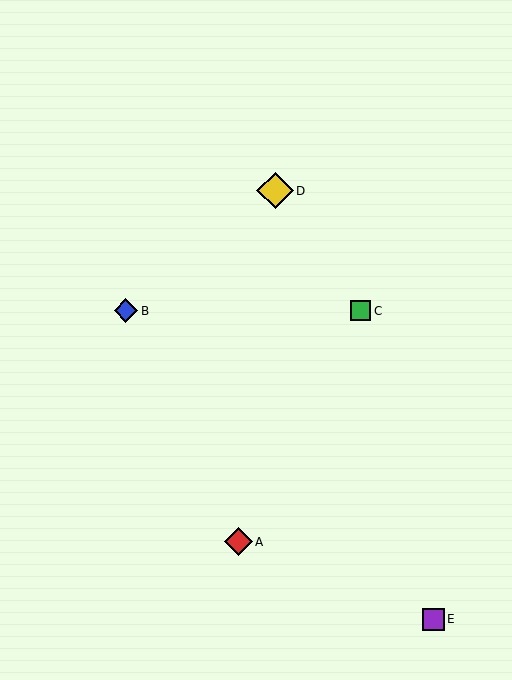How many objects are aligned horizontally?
2 objects (B, C) are aligned horizontally.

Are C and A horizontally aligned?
No, C is at y≈311 and A is at y≈542.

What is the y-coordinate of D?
Object D is at y≈191.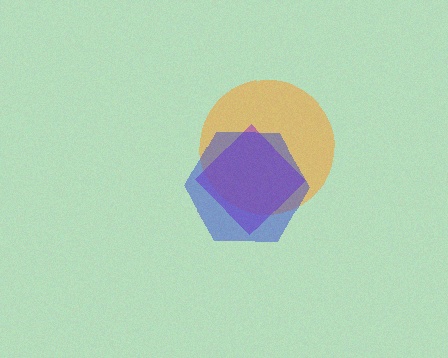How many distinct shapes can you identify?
There are 3 distinct shapes: an orange circle, a purple diamond, a blue hexagon.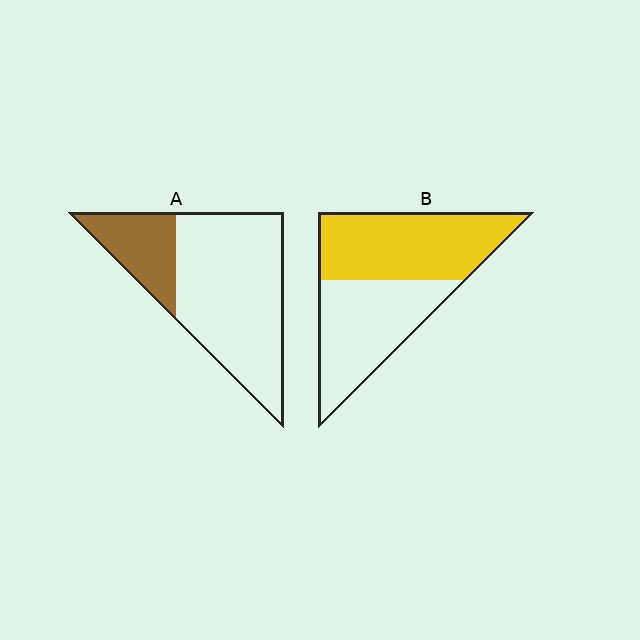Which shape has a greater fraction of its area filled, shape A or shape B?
Shape B.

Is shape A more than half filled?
No.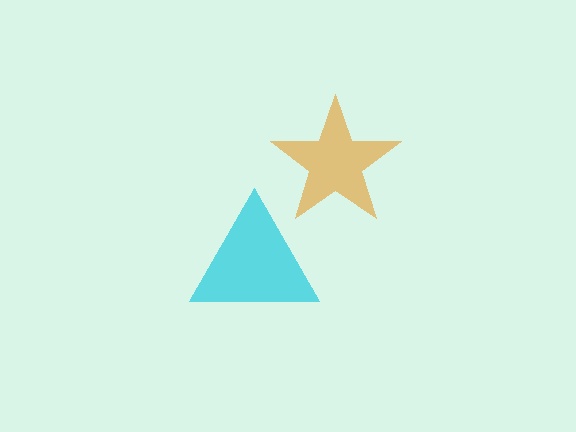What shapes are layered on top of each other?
The layered shapes are: a cyan triangle, an orange star.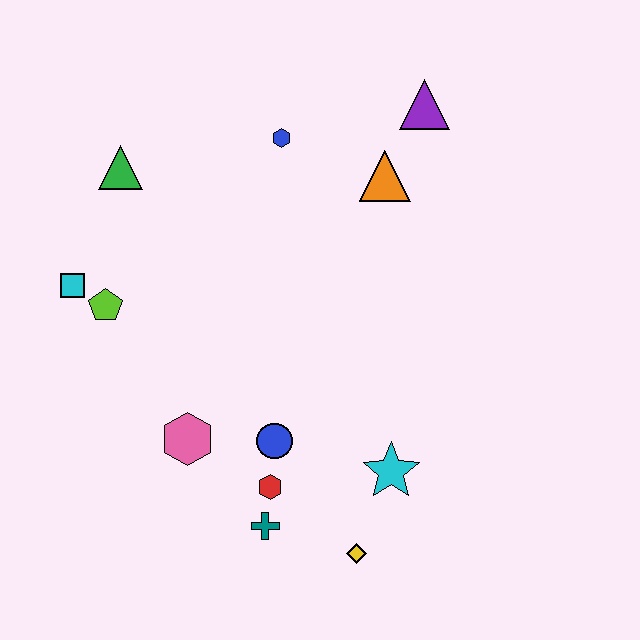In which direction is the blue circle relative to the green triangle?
The blue circle is below the green triangle.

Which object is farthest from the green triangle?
The yellow diamond is farthest from the green triangle.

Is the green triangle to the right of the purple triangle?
No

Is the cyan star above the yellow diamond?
Yes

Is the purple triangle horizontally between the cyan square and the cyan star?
No